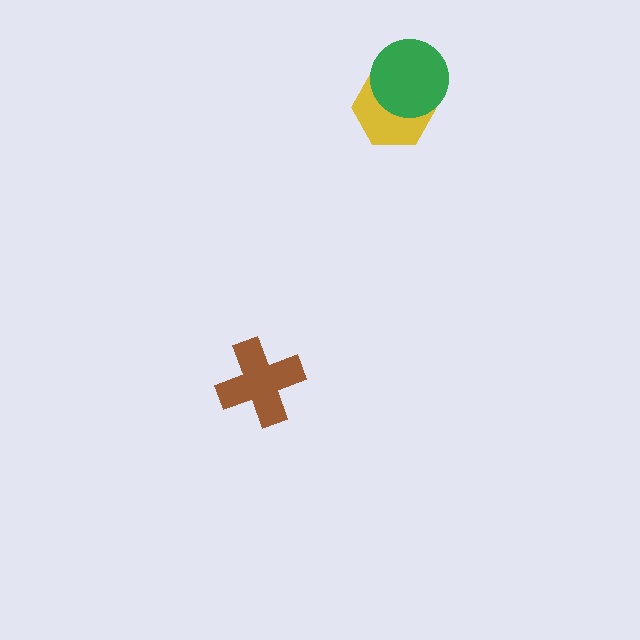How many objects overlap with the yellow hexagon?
1 object overlaps with the yellow hexagon.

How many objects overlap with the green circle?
1 object overlaps with the green circle.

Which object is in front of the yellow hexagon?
The green circle is in front of the yellow hexagon.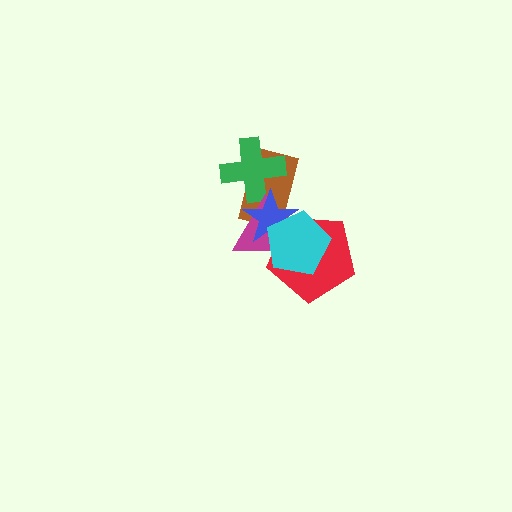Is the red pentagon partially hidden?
Yes, it is partially covered by another shape.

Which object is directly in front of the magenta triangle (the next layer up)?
The blue star is directly in front of the magenta triangle.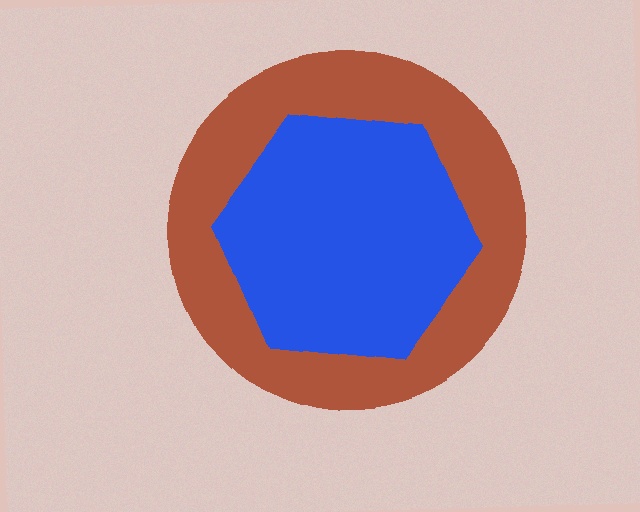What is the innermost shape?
The blue hexagon.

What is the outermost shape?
The brown circle.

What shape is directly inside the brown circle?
The blue hexagon.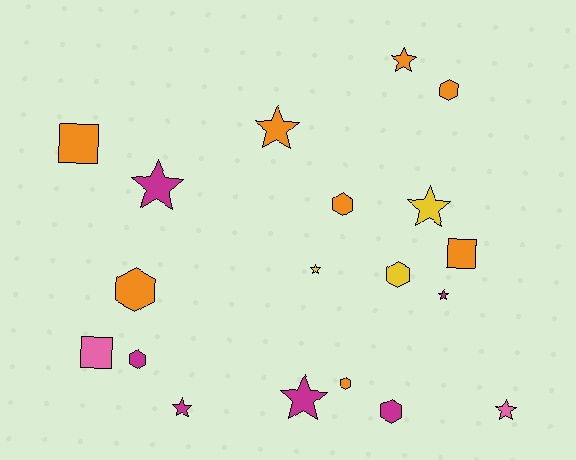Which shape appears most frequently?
Star, with 9 objects.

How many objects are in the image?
There are 19 objects.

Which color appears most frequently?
Orange, with 8 objects.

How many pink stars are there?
There is 1 pink star.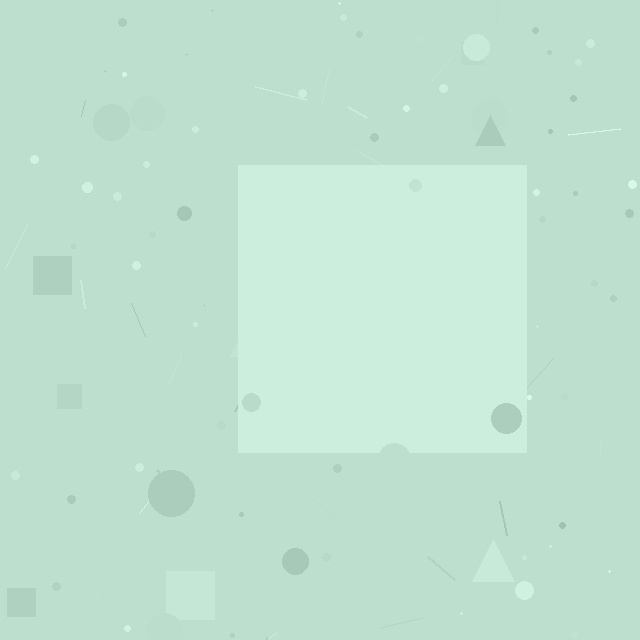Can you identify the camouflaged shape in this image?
The camouflaged shape is a square.